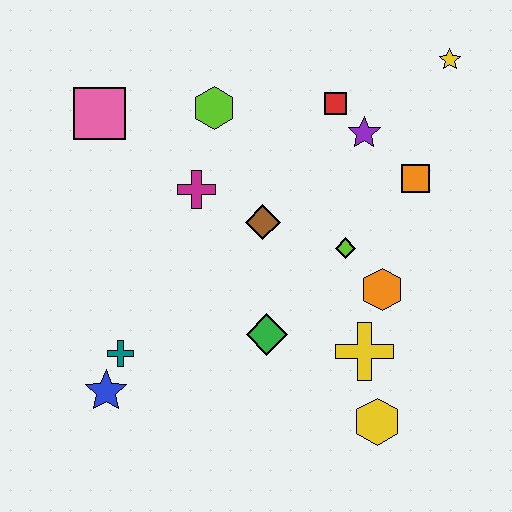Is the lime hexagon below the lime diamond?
No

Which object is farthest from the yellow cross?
The pink square is farthest from the yellow cross.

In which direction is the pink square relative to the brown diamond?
The pink square is to the left of the brown diamond.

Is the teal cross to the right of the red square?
No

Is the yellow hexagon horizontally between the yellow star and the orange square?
No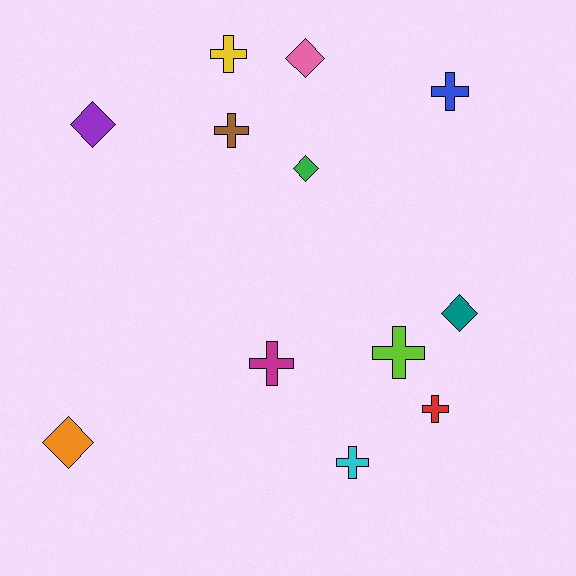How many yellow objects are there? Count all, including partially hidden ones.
There is 1 yellow object.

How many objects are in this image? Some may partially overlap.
There are 12 objects.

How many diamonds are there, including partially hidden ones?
There are 5 diamonds.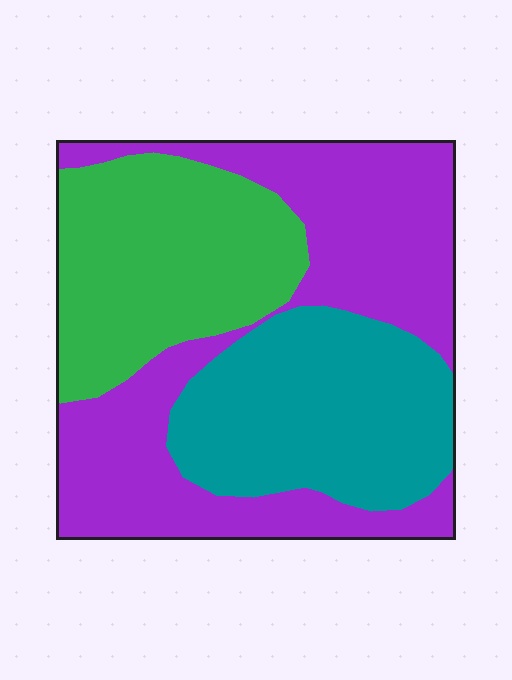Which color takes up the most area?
Purple, at roughly 45%.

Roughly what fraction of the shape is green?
Green covers around 30% of the shape.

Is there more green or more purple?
Purple.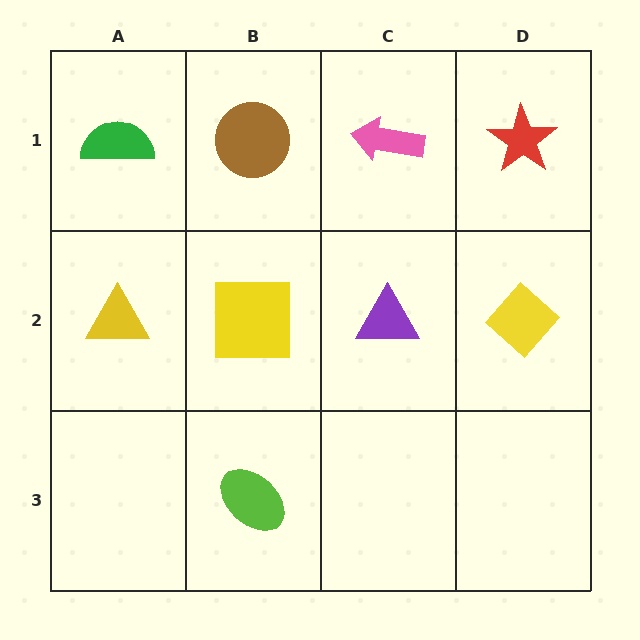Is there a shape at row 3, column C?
No, that cell is empty.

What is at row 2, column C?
A purple triangle.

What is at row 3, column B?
A lime ellipse.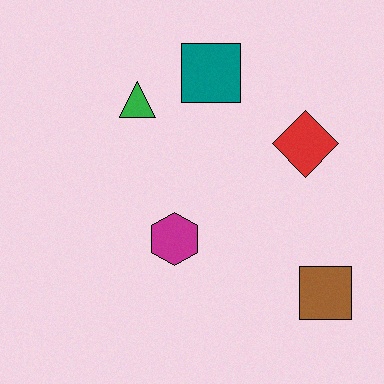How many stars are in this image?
There are no stars.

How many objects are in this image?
There are 5 objects.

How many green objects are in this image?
There is 1 green object.